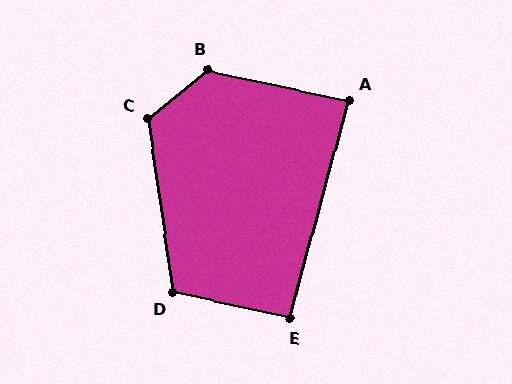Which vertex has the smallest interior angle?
A, at approximately 87 degrees.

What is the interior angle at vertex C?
Approximately 121 degrees (obtuse).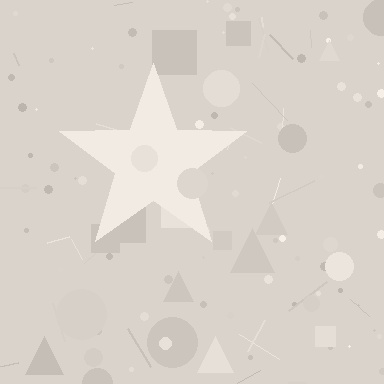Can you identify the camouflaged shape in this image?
The camouflaged shape is a star.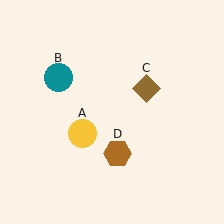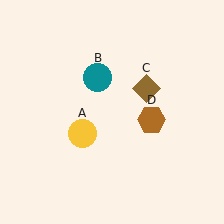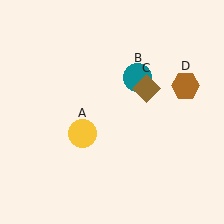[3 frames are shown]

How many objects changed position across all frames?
2 objects changed position: teal circle (object B), brown hexagon (object D).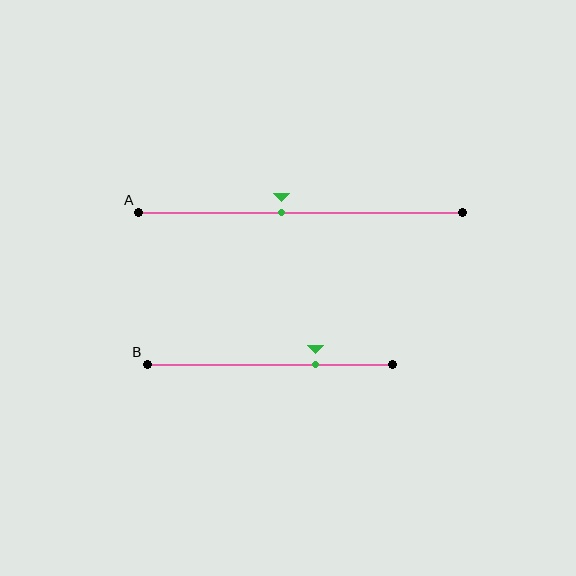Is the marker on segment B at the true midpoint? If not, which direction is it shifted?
No, the marker on segment B is shifted to the right by about 19% of the segment length.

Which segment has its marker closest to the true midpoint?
Segment A has its marker closest to the true midpoint.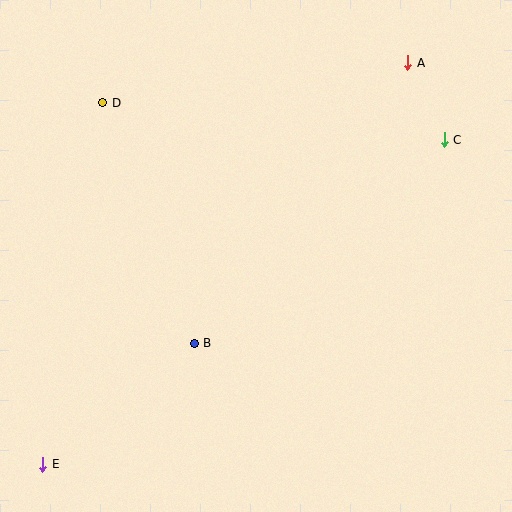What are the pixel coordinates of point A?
Point A is at (408, 63).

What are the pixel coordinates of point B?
Point B is at (194, 343).